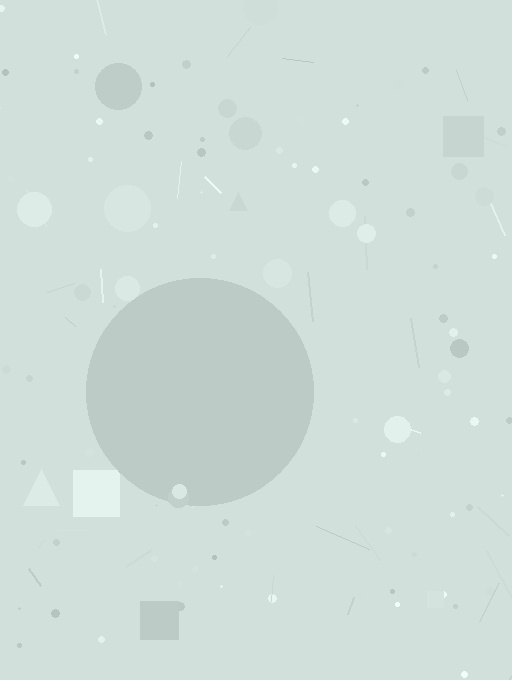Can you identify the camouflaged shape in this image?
The camouflaged shape is a circle.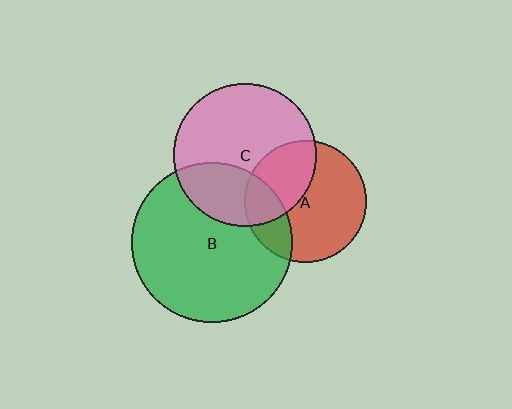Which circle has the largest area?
Circle B (green).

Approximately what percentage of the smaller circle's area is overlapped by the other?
Approximately 20%.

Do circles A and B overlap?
Yes.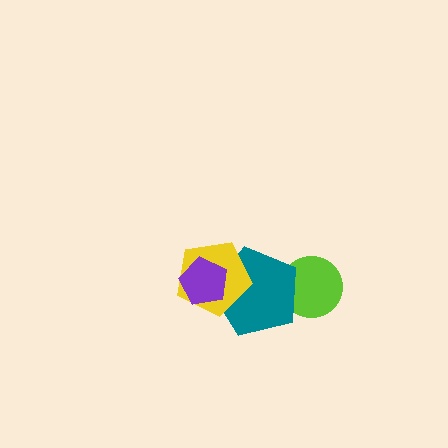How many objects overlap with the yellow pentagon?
2 objects overlap with the yellow pentagon.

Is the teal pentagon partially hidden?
Yes, it is partially covered by another shape.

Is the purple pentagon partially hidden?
No, no other shape covers it.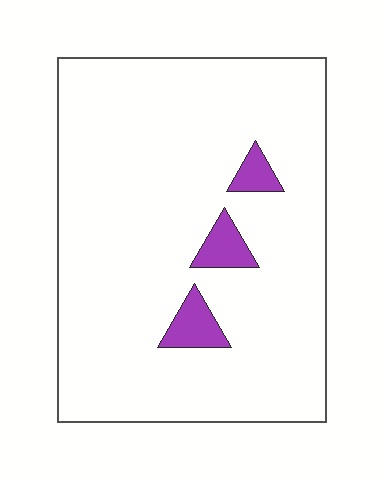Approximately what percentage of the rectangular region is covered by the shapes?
Approximately 5%.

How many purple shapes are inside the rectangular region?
3.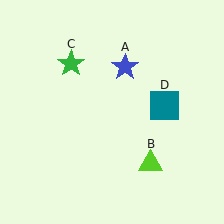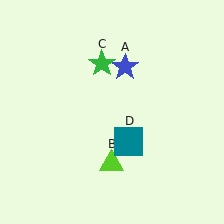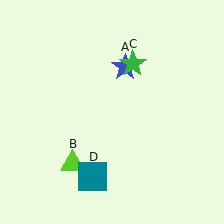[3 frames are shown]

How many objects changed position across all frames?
3 objects changed position: lime triangle (object B), green star (object C), teal square (object D).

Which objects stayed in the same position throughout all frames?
Blue star (object A) remained stationary.